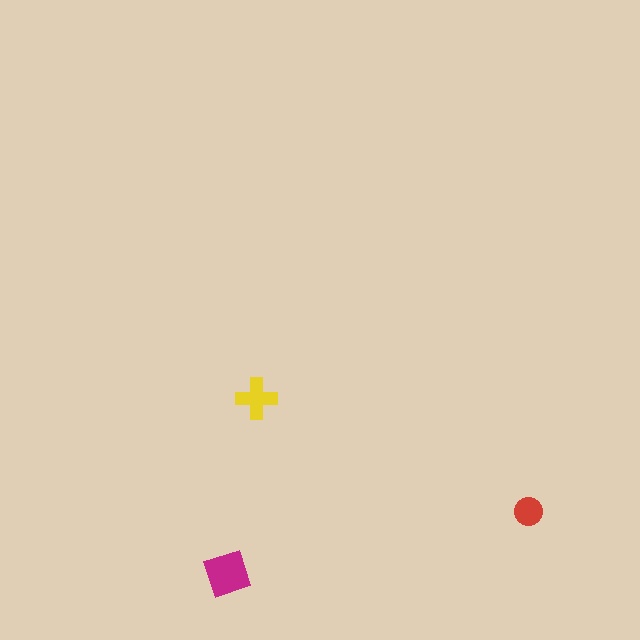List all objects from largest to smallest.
The magenta square, the yellow cross, the red circle.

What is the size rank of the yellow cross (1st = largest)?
2nd.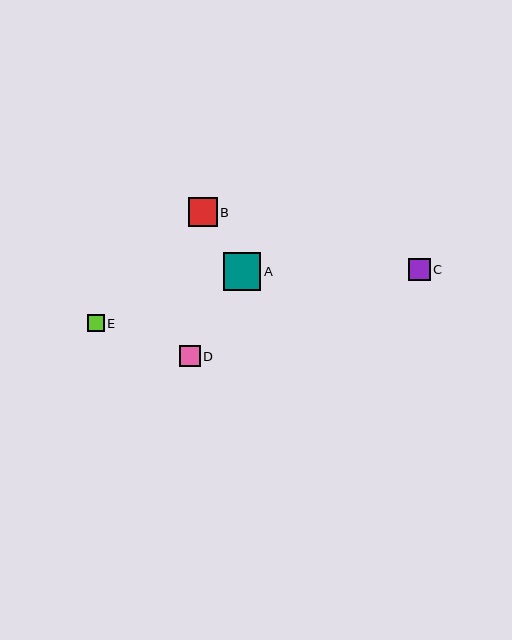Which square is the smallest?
Square E is the smallest with a size of approximately 17 pixels.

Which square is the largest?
Square A is the largest with a size of approximately 38 pixels.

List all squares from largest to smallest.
From largest to smallest: A, B, C, D, E.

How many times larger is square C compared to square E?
Square C is approximately 1.3 times the size of square E.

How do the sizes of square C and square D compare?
Square C and square D are approximately the same size.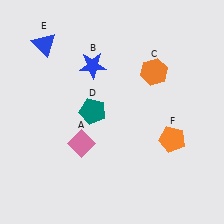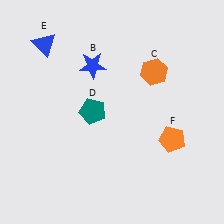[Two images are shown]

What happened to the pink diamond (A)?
The pink diamond (A) was removed in Image 2. It was in the bottom-left area of Image 1.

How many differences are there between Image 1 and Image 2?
There is 1 difference between the two images.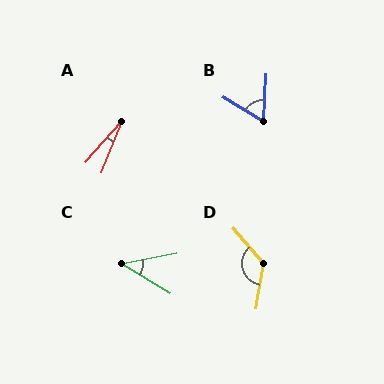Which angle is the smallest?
A, at approximately 20 degrees.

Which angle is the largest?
D, at approximately 130 degrees.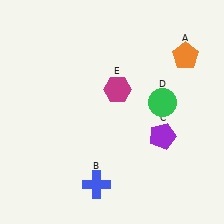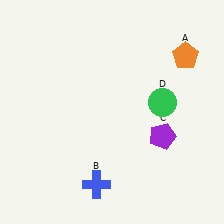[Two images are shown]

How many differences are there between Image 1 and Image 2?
There is 1 difference between the two images.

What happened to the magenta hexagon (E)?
The magenta hexagon (E) was removed in Image 2. It was in the top-right area of Image 1.